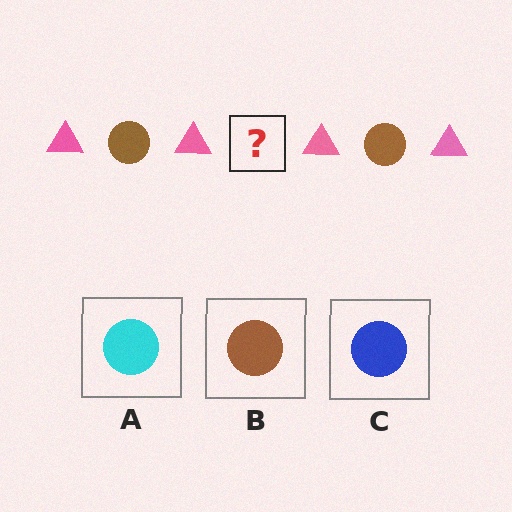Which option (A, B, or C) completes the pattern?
B.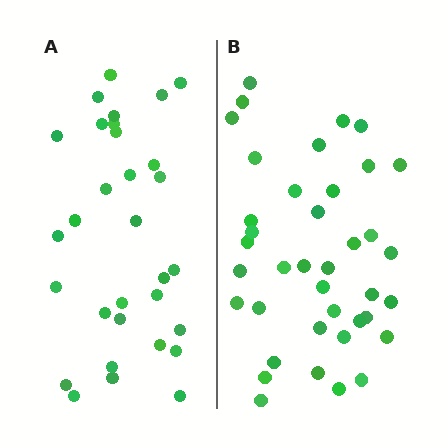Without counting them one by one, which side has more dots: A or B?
Region B (the right region) has more dots.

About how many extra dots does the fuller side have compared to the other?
Region B has roughly 8 or so more dots than region A.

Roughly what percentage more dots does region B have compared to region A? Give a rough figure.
About 25% more.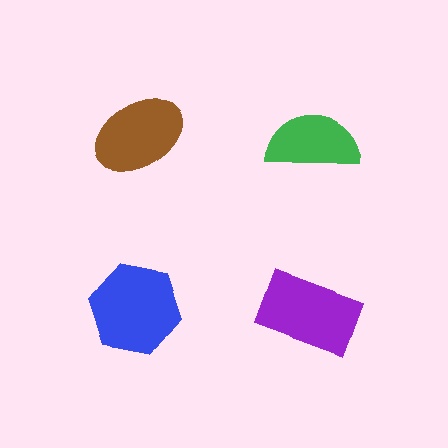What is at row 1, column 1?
A brown ellipse.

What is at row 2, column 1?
A blue hexagon.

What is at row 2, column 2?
A purple rectangle.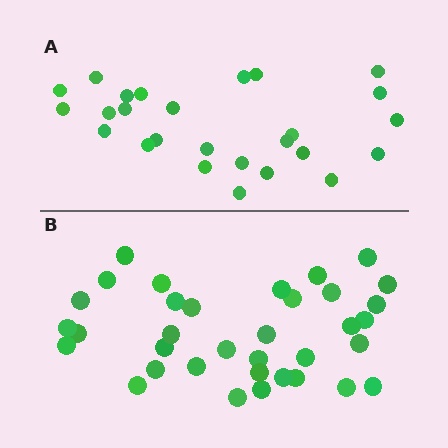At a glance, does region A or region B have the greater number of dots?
Region B (the bottom region) has more dots.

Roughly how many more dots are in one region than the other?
Region B has roughly 8 or so more dots than region A.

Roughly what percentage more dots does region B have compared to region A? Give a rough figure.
About 35% more.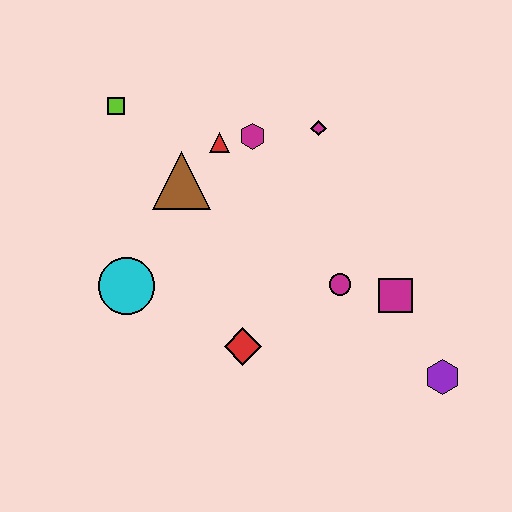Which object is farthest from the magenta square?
The lime square is farthest from the magenta square.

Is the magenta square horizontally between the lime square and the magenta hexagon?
No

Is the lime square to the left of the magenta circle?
Yes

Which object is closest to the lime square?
The brown triangle is closest to the lime square.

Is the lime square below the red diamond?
No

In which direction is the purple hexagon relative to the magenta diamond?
The purple hexagon is below the magenta diamond.